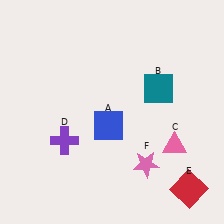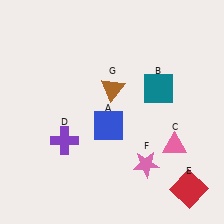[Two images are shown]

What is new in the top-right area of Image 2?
A brown triangle (G) was added in the top-right area of Image 2.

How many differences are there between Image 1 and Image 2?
There is 1 difference between the two images.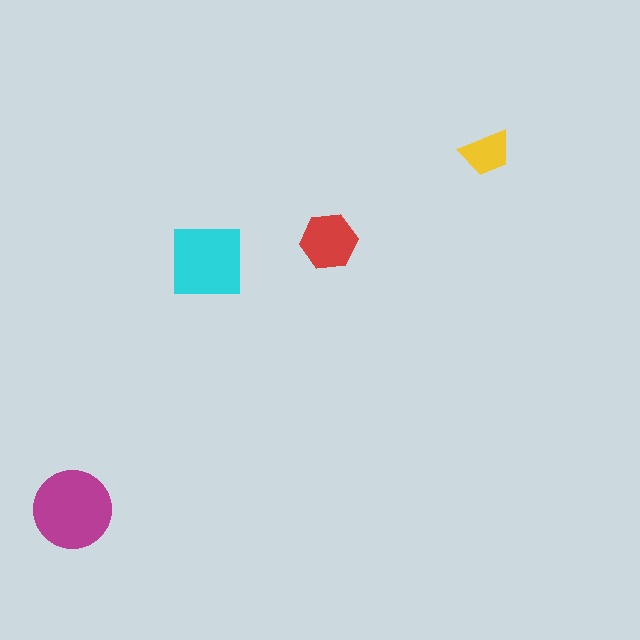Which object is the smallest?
The yellow trapezoid.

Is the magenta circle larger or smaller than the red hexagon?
Larger.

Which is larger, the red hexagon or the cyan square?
The cyan square.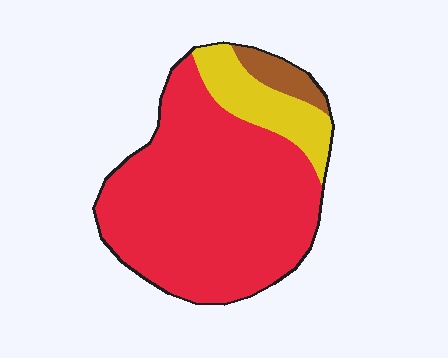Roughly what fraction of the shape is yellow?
Yellow covers 16% of the shape.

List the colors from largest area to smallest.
From largest to smallest: red, yellow, brown.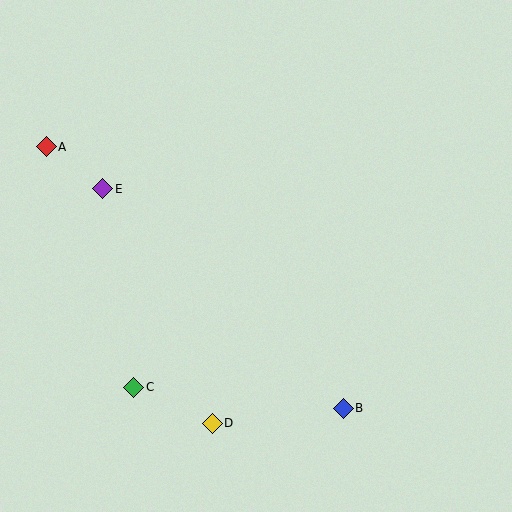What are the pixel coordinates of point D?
Point D is at (212, 423).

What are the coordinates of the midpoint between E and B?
The midpoint between E and B is at (223, 299).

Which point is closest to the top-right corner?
Point B is closest to the top-right corner.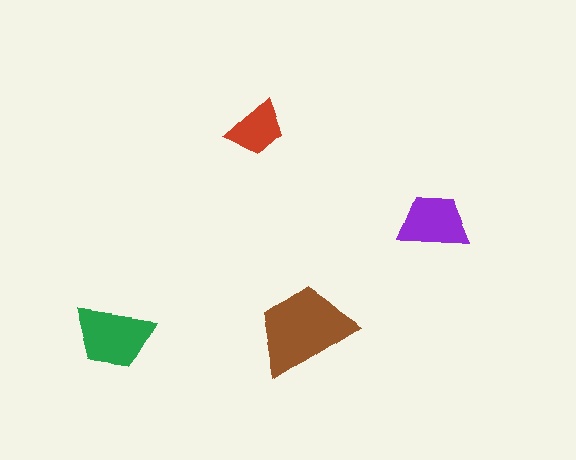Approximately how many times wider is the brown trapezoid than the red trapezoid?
About 1.5 times wider.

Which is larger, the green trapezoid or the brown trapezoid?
The brown one.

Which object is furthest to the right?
The purple trapezoid is rightmost.